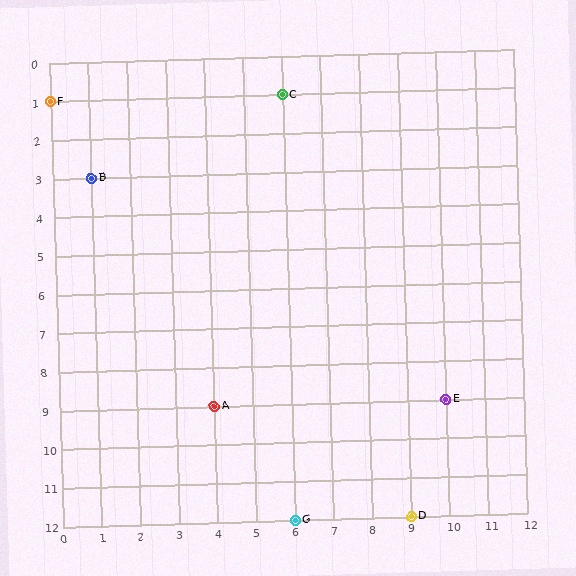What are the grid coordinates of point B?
Point B is at grid coordinates (1, 3).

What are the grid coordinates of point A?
Point A is at grid coordinates (4, 9).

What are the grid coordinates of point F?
Point F is at grid coordinates (0, 1).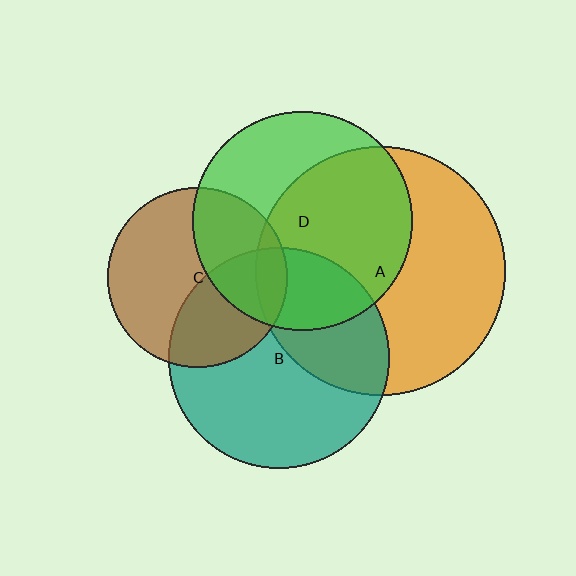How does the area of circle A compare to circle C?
Approximately 1.9 times.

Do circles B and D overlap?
Yes.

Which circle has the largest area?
Circle A (orange).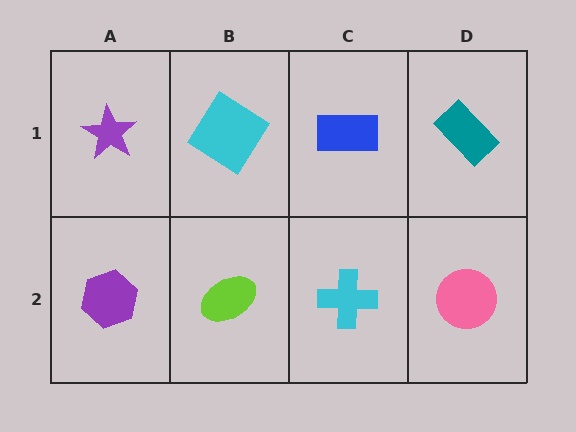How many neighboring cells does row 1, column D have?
2.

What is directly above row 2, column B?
A cyan diamond.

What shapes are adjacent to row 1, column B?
A lime ellipse (row 2, column B), a purple star (row 1, column A), a blue rectangle (row 1, column C).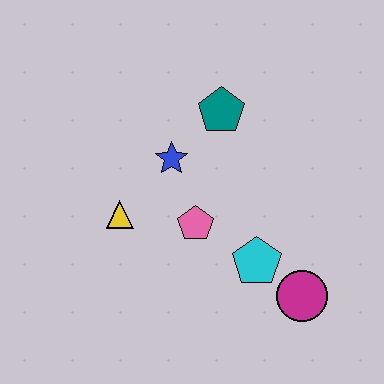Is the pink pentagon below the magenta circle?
No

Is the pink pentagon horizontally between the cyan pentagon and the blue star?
Yes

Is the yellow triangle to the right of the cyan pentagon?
No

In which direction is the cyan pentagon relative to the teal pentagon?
The cyan pentagon is below the teal pentagon.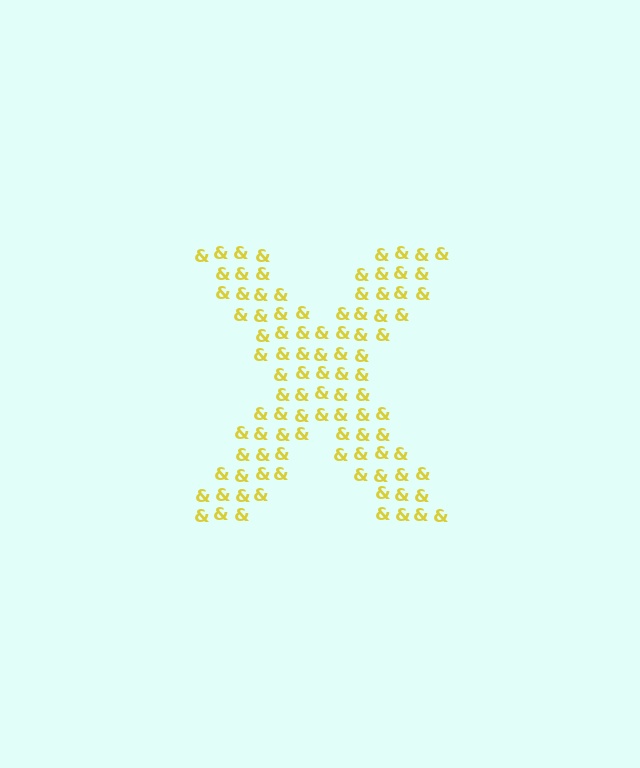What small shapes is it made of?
It is made of small ampersands.